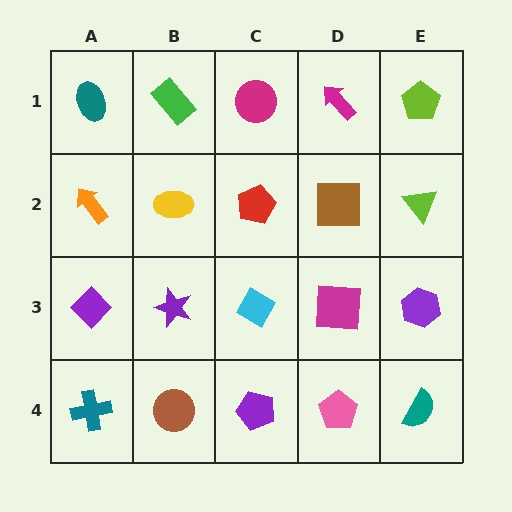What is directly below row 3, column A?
A teal cross.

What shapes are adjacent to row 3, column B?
A yellow ellipse (row 2, column B), a brown circle (row 4, column B), a purple diamond (row 3, column A), a cyan diamond (row 3, column C).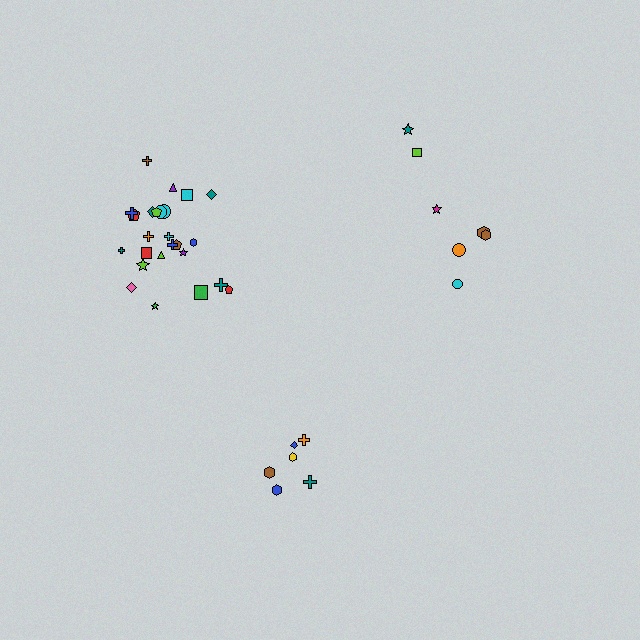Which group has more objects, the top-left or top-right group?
The top-left group.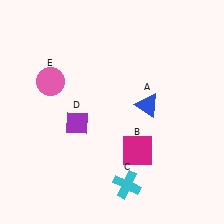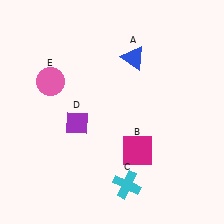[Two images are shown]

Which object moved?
The blue triangle (A) moved up.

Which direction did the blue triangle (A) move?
The blue triangle (A) moved up.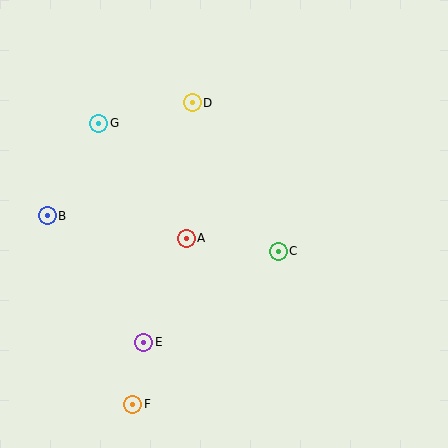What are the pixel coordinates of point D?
Point D is at (192, 103).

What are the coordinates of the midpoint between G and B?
The midpoint between G and B is at (73, 170).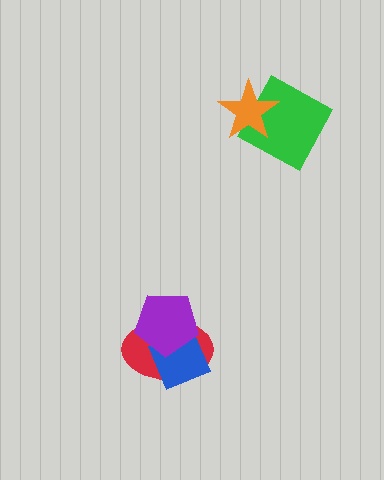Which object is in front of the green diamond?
The orange star is in front of the green diamond.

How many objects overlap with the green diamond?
1 object overlaps with the green diamond.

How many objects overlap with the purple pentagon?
2 objects overlap with the purple pentagon.